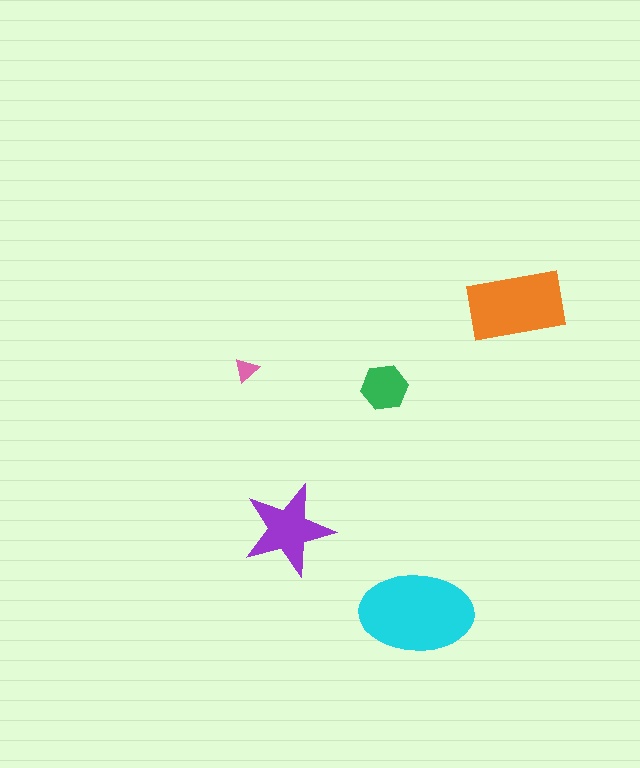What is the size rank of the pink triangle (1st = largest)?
5th.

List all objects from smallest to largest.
The pink triangle, the green hexagon, the purple star, the orange rectangle, the cyan ellipse.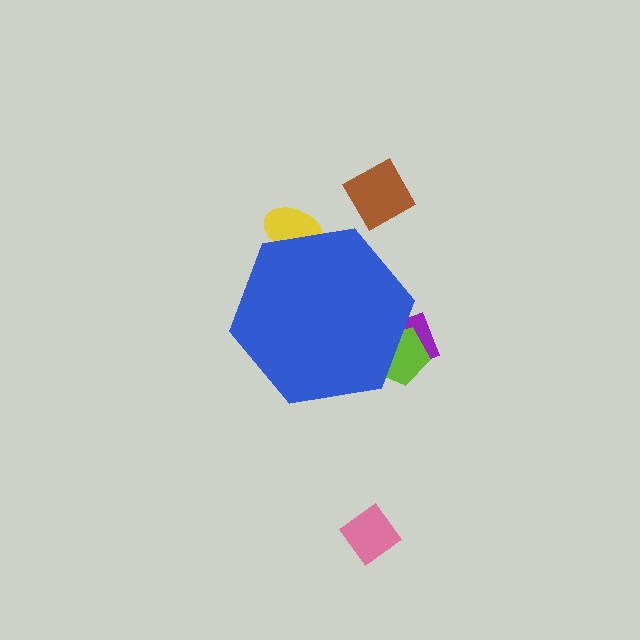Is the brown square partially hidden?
No, the brown square is fully visible.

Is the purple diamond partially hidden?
Yes, the purple diamond is partially hidden behind the blue hexagon.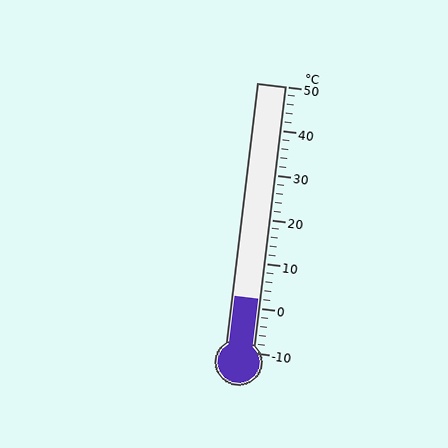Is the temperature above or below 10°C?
The temperature is below 10°C.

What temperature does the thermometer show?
The thermometer shows approximately 2°C.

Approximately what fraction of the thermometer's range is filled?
The thermometer is filled to approximately 20% of its range.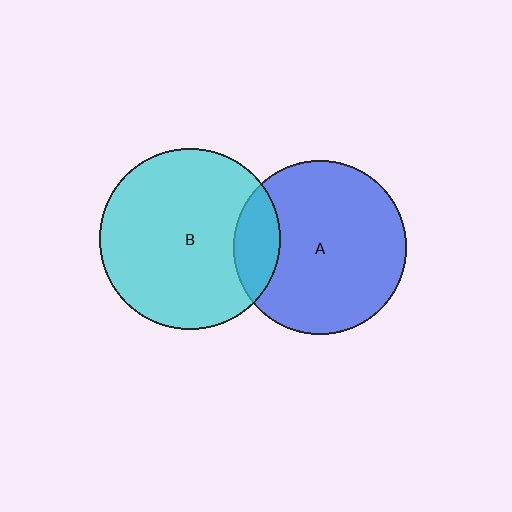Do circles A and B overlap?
Yes.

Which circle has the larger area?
Circle B (cyan).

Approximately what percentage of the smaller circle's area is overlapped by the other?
Approximately 15%.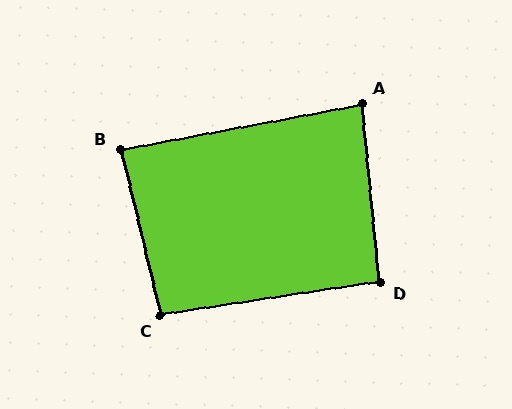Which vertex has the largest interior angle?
C, at approximately 95 degrees.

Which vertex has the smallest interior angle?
A, at approximately 85 degrees.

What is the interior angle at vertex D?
Approximately 93 degrees (approximately right).